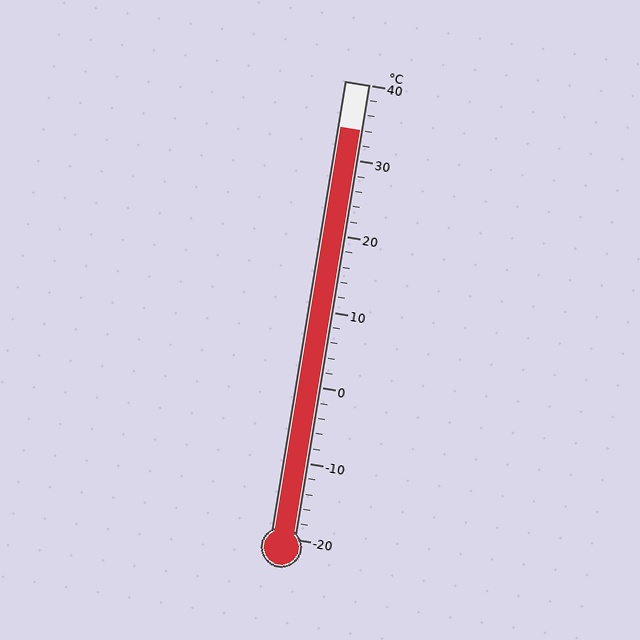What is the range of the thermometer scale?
The thermometer scale ranges from -20°C to 40°C.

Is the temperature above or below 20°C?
The temperature is above 20°C.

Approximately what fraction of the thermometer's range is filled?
The thermometer is filled to approximately 90% of its range.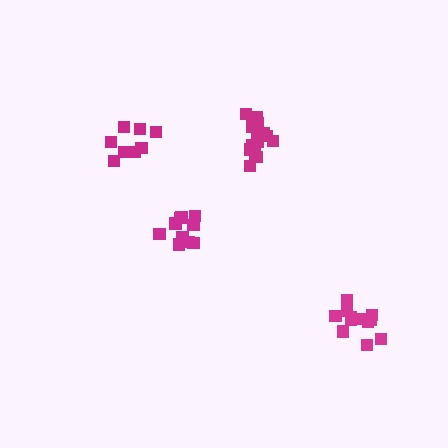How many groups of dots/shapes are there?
There are 4 groups.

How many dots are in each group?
Group 1: 9 dots, Group 2: 14 dots, Group 3: 13 dots, Group 4: 10 dots (46 total).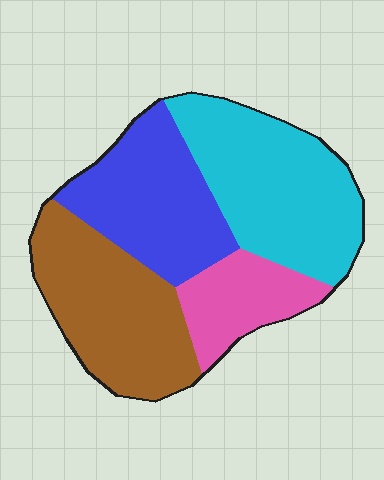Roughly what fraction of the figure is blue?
Blue covers about 25% of the figure.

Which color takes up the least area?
Pink, at roughly 15%.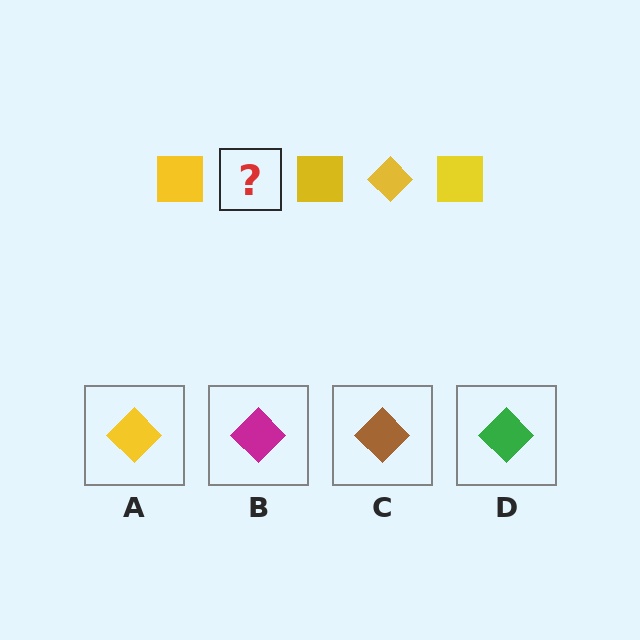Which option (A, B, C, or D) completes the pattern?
A.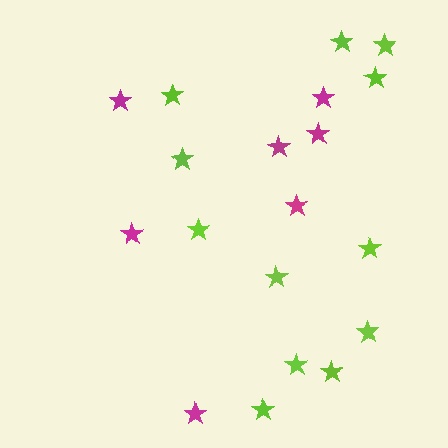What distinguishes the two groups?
There are 2 groups: one group of lime stars (12) and one group of magenta stars (7).